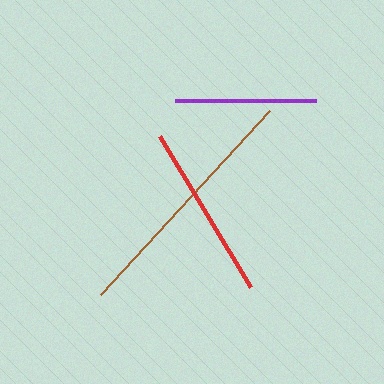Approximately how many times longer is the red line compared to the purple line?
The red line is approximately 1.2 times the length of the purple line.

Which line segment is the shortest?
The purple line is the shortest at approximately 141 pixels.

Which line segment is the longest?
The brown line is the longest at approximately 250 pixels.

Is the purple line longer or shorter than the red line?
The red line is longer than the purple line.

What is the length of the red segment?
The red segment is approximately 176 pixels long.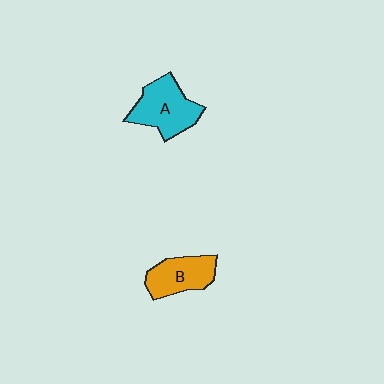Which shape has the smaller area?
Shape B (orange).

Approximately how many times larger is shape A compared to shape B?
Approximately 1.2 times.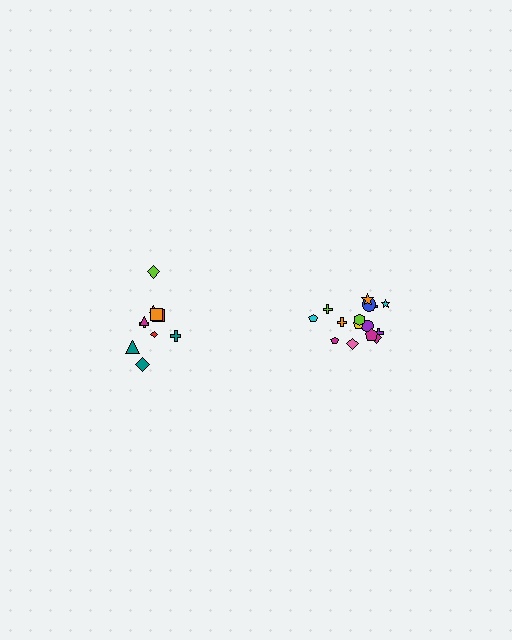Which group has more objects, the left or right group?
The right group.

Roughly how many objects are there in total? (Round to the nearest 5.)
Roughly 25 objects in total.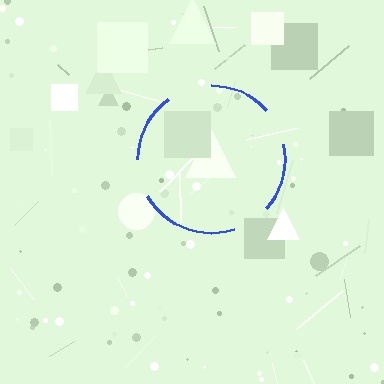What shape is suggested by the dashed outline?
The dashed outline suggests a circle.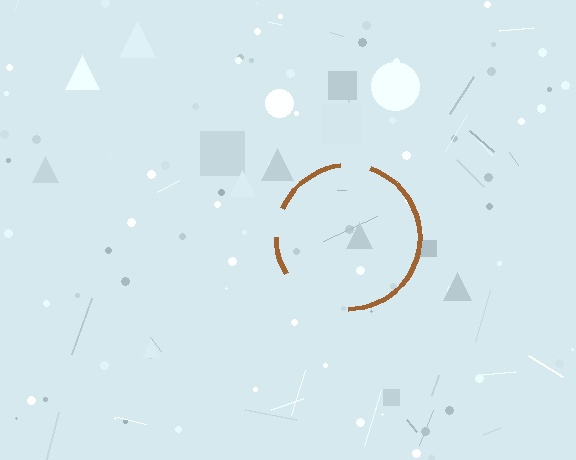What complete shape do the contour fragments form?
The contour fragments form a circle.